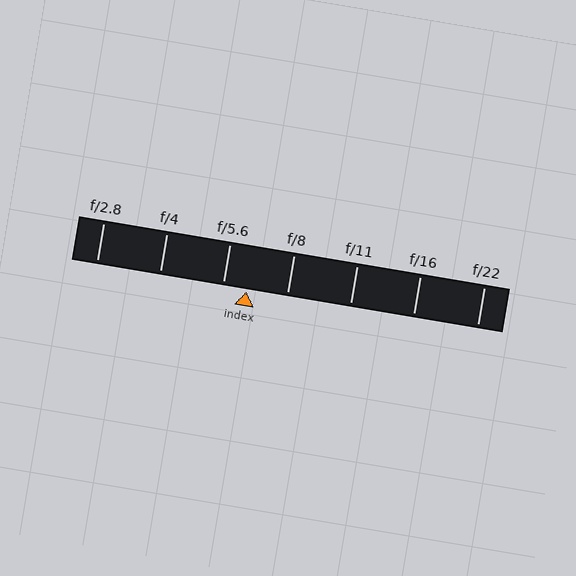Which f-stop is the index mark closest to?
The index mark is closest to f/5.6.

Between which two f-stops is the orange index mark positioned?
The index mark is between f/5.6 and f/8.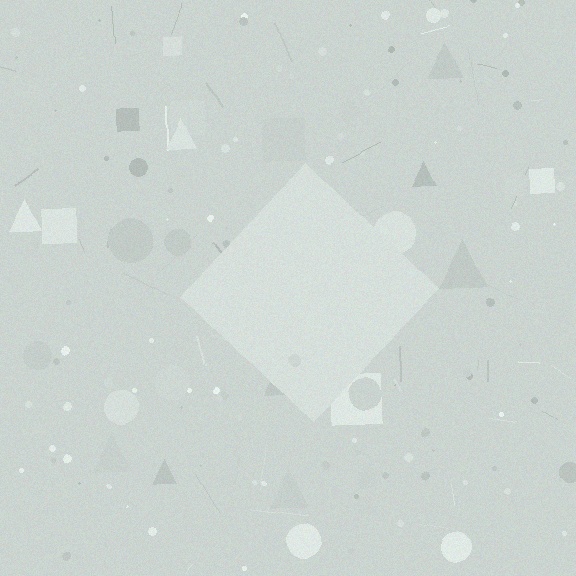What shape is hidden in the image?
A diamond is hidden in the image.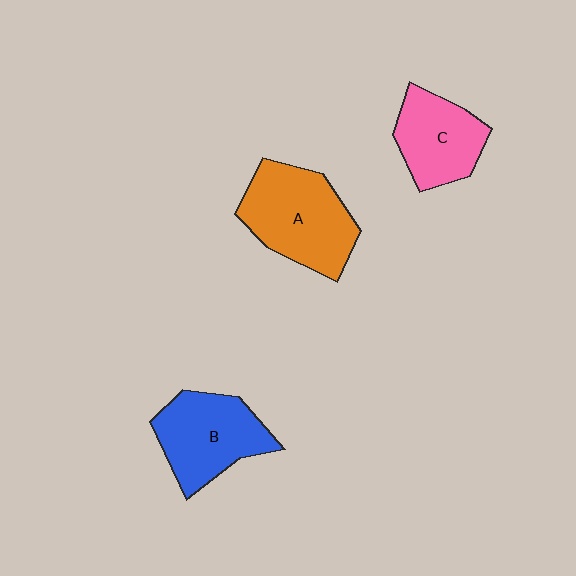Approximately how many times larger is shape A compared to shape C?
Approximately 1.4 times.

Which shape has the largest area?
Shape A (orange).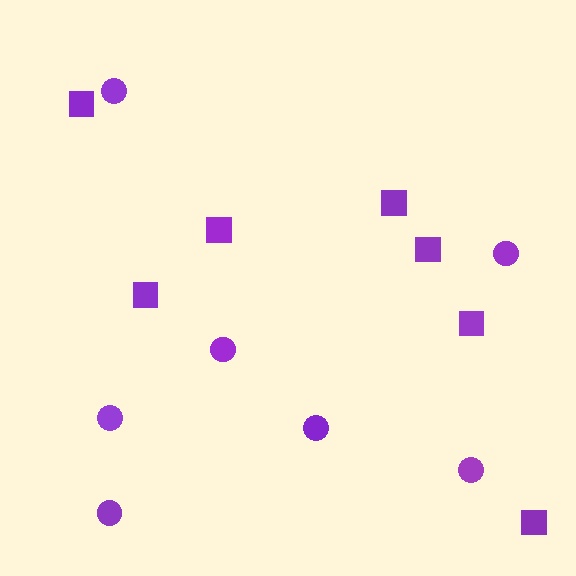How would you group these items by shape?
There are 2 groups: one group of circles (7) and one group of squares (7).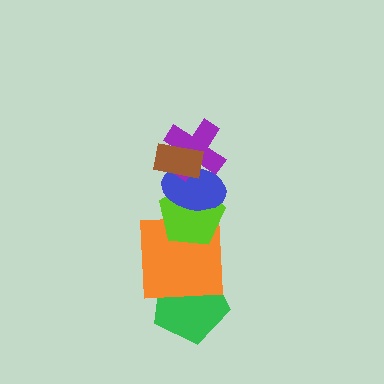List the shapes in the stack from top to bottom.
From top to bottom: the brown rectangle, the purple cross, the blue ellipse, the lime pentagon, the orange square, the green pentagon.